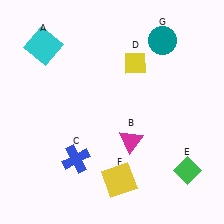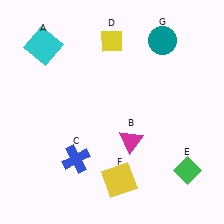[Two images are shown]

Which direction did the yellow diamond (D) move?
The yellow diamond (D) moved left.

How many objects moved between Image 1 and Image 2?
1 object moved between the two images.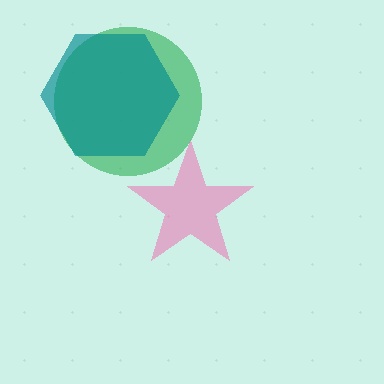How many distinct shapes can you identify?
There are 3 distinct shapes: a pink star, a green circle, a teal hexagon.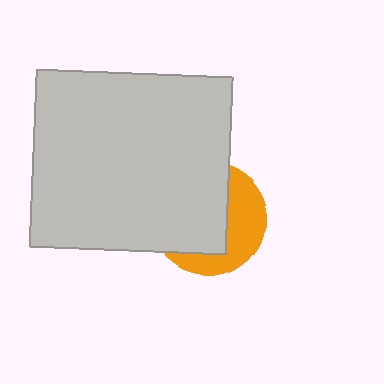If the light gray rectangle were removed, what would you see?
You would see the complete orange circle.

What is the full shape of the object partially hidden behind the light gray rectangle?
The partially hidden object is an orange circle.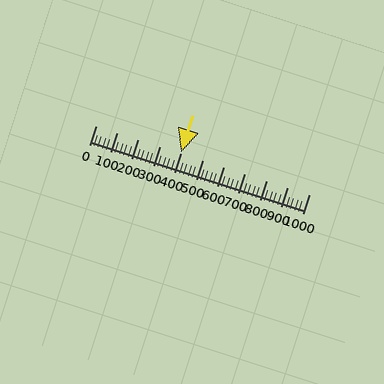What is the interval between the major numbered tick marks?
The major tick marks are spaced 100 units apart.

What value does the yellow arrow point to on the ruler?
The yellow arrow points to approximately 400.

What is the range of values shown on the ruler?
The ruler shows values from 0 to 1000.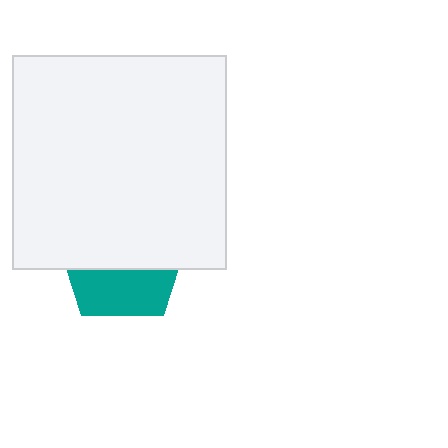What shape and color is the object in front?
The object in front is a white square.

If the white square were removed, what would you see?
You would see the complete teal pentagon.